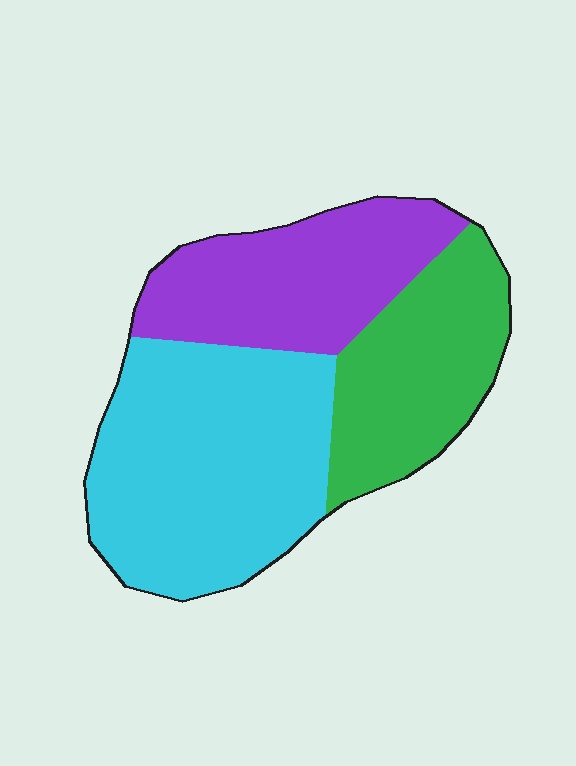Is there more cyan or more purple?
Cyan.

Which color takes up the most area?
Cyan, at roughly 45%.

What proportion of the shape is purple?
Purple takes up about one quarter (1/4) of the shape.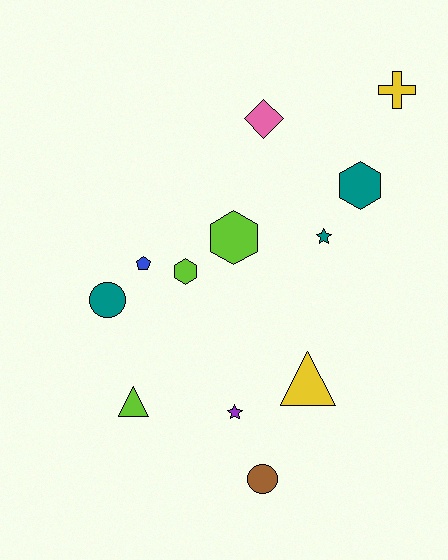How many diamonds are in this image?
There is 1 diamond.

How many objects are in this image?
There are 12 objects.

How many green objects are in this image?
There are no green objects.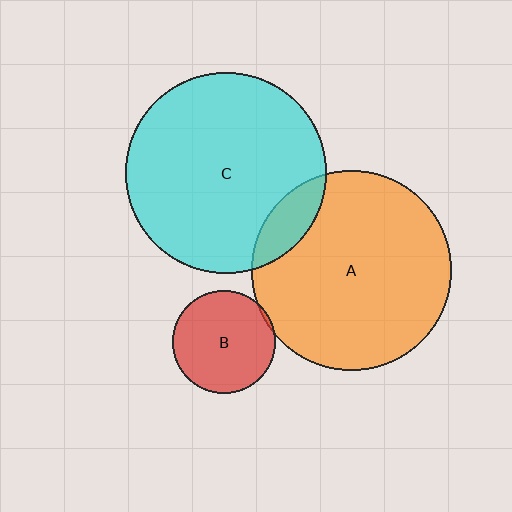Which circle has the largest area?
Circle C (cyan).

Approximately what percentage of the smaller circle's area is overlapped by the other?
Approximately 5%.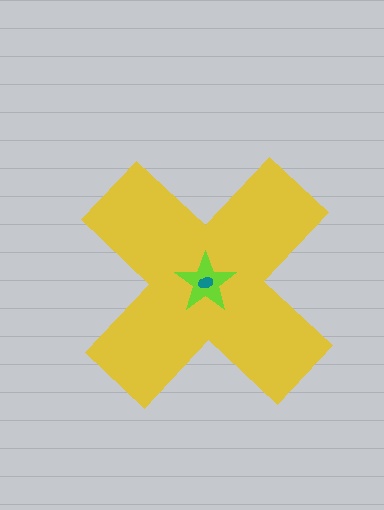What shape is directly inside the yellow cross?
The lime star.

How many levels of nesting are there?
3.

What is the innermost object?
The teal ellipse.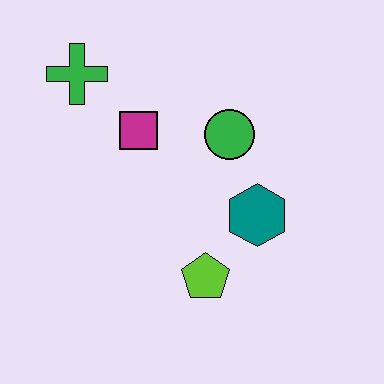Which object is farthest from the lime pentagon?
The green cross is farthest from the lime pentagon.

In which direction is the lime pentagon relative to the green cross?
The lime pentagon is below the green cross.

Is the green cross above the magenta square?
Yes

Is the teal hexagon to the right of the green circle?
Yes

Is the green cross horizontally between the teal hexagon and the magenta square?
No